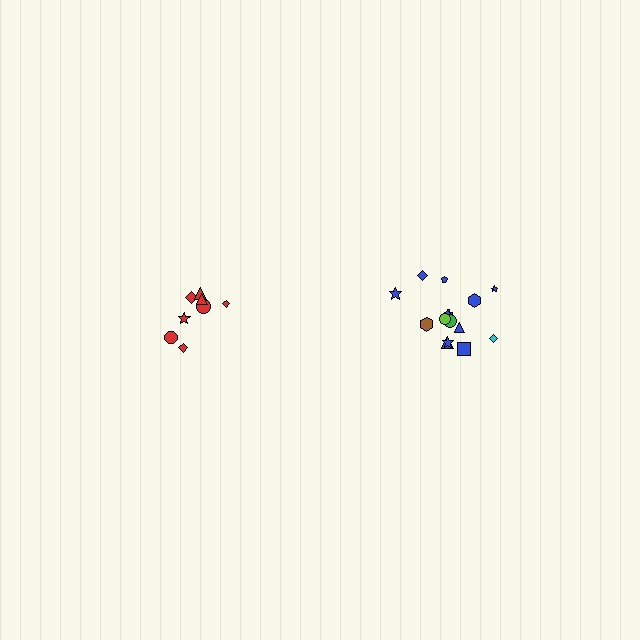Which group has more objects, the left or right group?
The right group.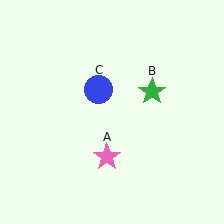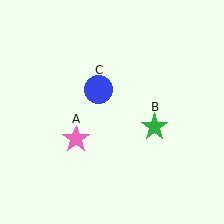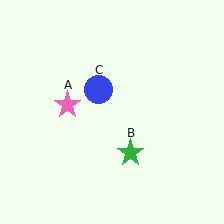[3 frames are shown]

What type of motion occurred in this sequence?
The pink star (object A), green star (object B) rotated clockwise around the center of the scene.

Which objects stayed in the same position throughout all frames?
Blue circle (object C) remained stationary.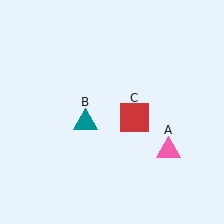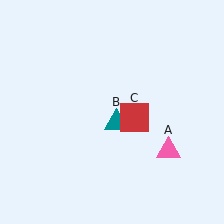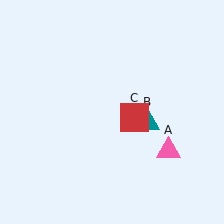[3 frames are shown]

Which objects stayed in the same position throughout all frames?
Pink triangle (object A) and red square (object C) remained stationary.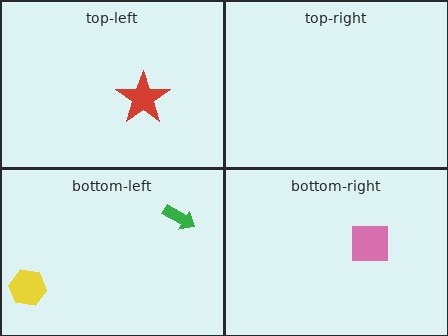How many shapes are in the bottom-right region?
1.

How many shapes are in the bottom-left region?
2.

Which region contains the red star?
The top-left region.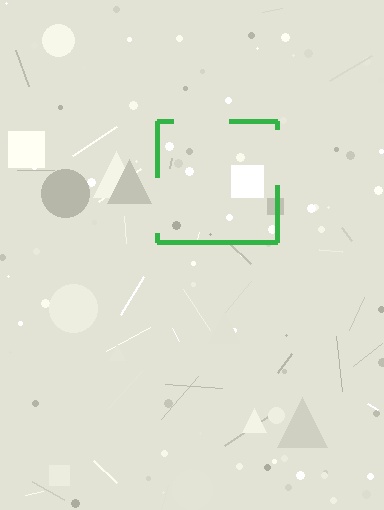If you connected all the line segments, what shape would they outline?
They would outline a square.